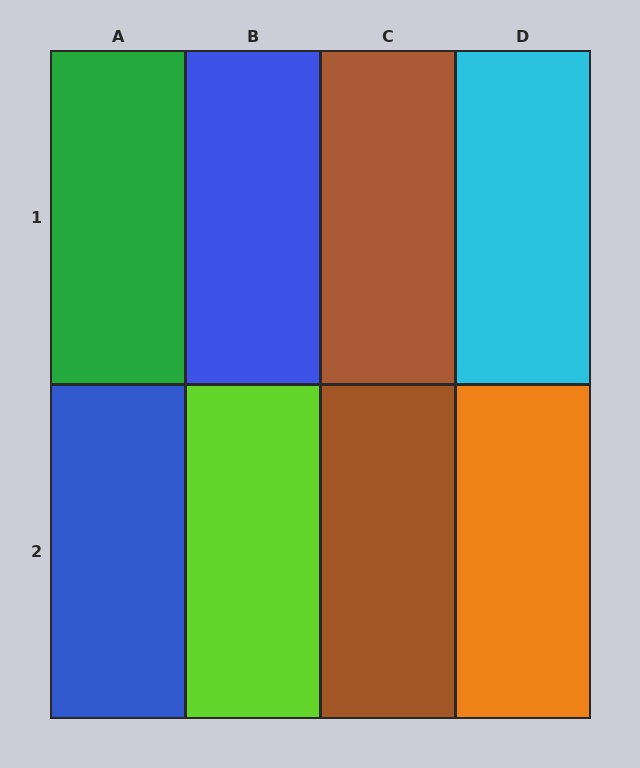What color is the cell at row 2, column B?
Lime.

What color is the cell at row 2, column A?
Blue.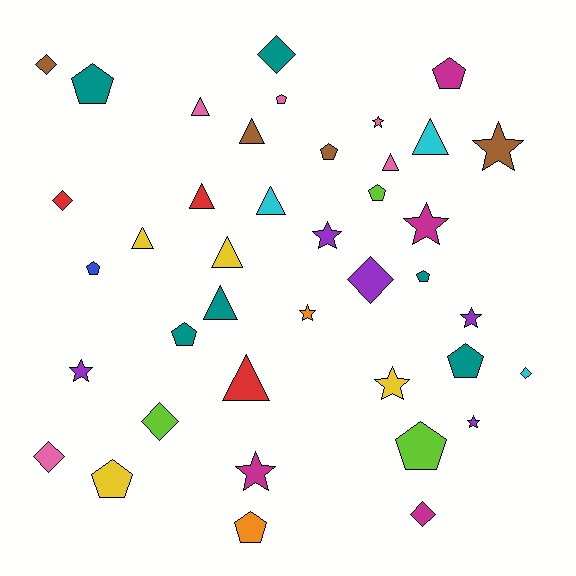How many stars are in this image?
There are 10 stars.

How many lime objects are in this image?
There are 3 lime objects.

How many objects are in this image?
There are 40 objects.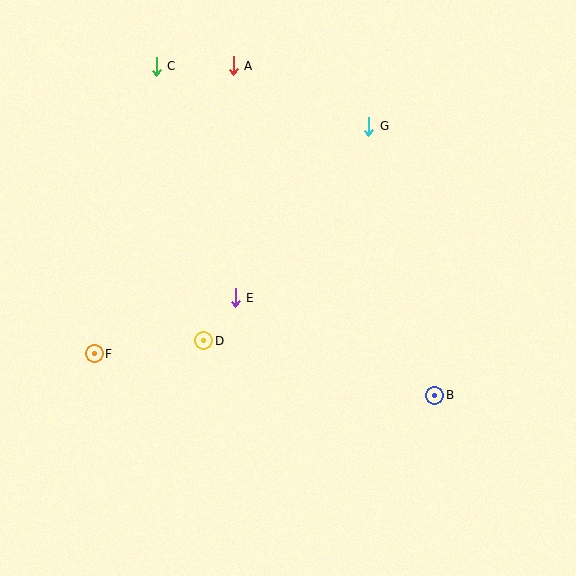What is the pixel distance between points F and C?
The distance between F and C is 294 pixels.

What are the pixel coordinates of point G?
Point G is at (369, 126).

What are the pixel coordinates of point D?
Point D is at (204, 341).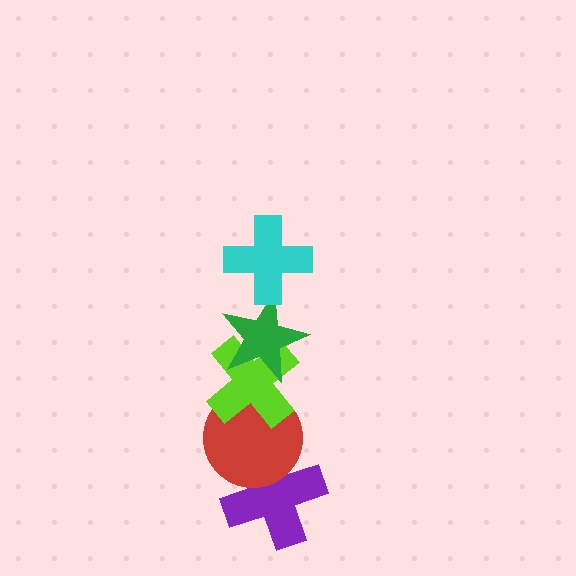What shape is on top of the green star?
The cyan cross is on top of the green star.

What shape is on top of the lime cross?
The green star is on top of the lime cross.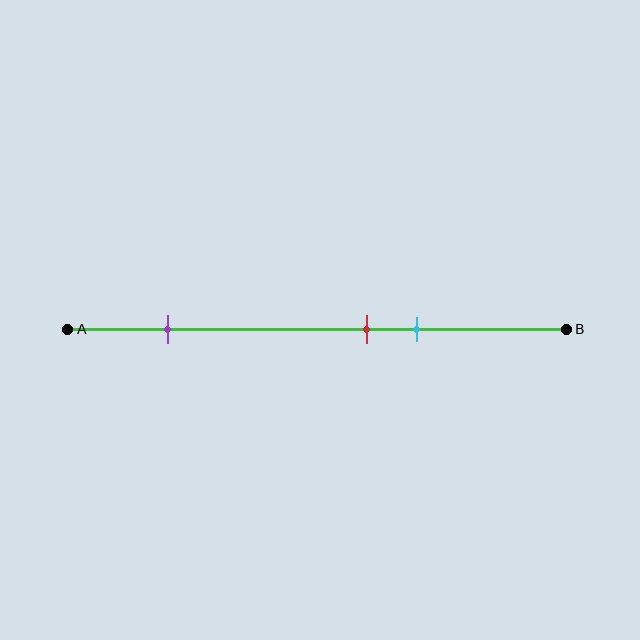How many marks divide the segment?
There are 3 marks dividing the segment.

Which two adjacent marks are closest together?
The red and cyan marks are the closest adjacent pair.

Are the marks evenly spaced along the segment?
No, the marks are not evenly spaced.